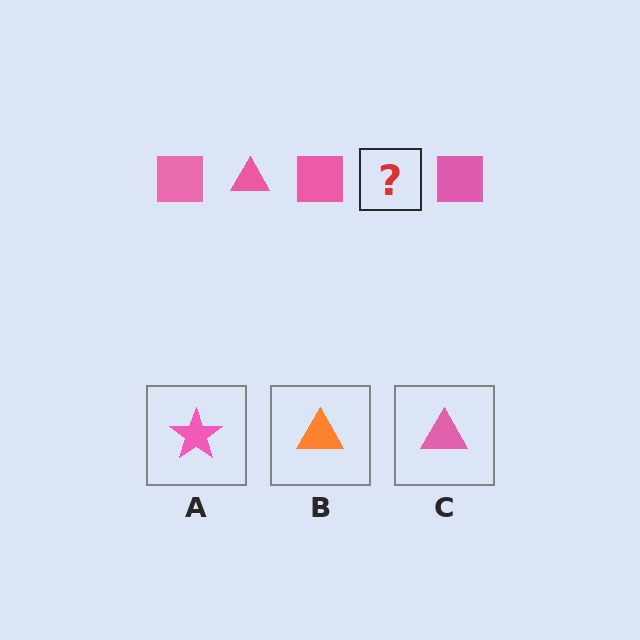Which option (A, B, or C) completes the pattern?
C.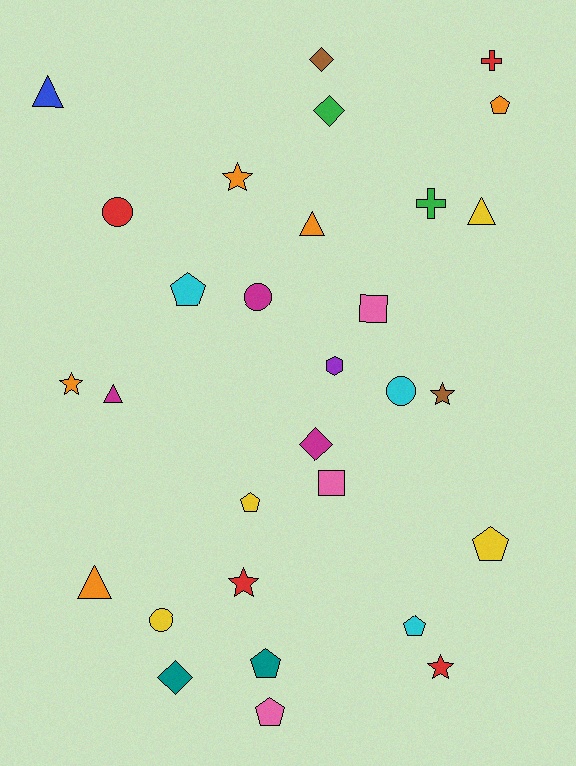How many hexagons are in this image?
There is 1 hexagon.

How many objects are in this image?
There are 30 objects.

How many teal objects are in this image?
There are 2 teal objects.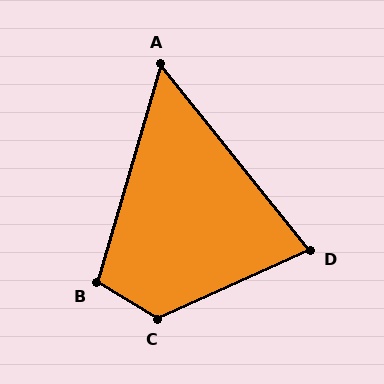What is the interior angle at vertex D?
Approximately 76 degrees (acute).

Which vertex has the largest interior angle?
C, at approximately 125 degrees.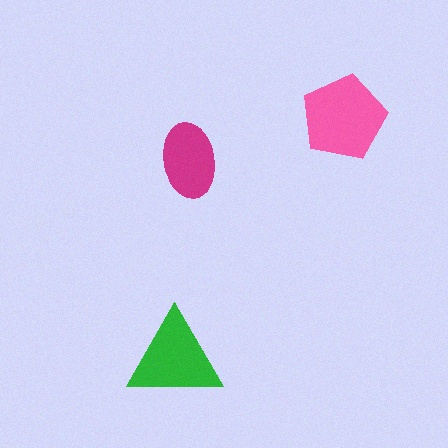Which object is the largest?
The pink pentagon.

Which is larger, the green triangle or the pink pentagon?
The pink pentagon.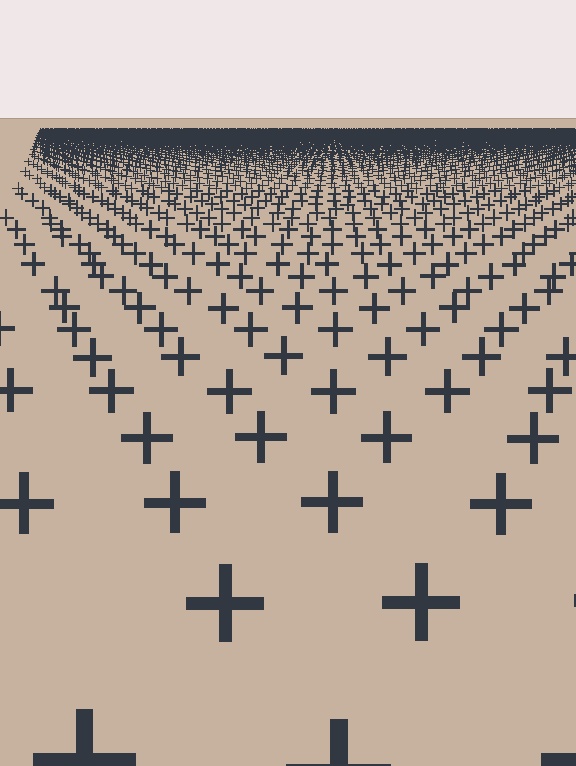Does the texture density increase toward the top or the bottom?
Density increases toward the top.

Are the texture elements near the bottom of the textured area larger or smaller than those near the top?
Larger. Near the bottom, elements are closer to the viewer and appear at a bigger on-screen size.